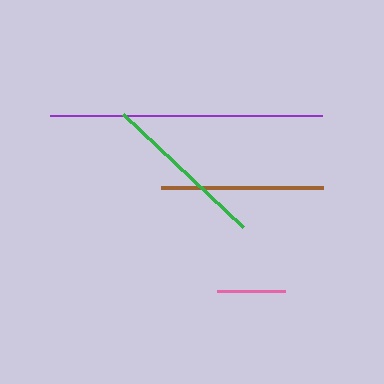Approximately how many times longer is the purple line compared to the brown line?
The purple line is approximately 1.7 times the length of the brown line.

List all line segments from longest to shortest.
From longest to shortest: purple, green, brown, pink.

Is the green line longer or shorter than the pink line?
The green line is longer than the pink line.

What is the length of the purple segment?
The purple segment is approximately 272 pixels long.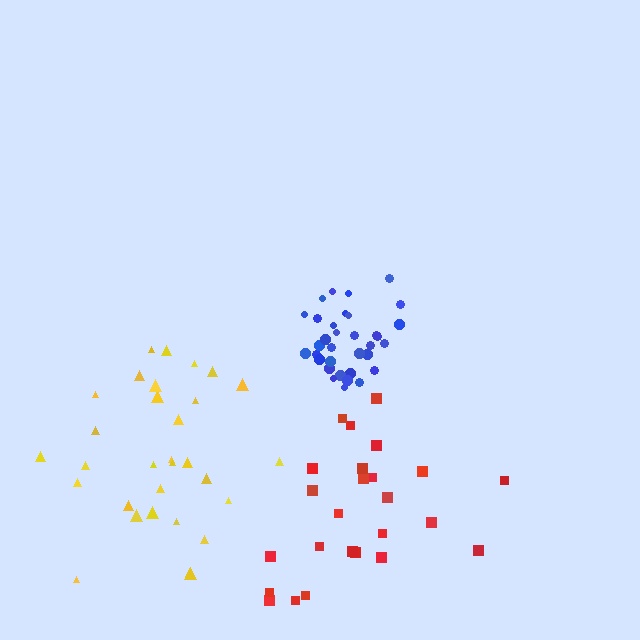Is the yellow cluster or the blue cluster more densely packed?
Blue.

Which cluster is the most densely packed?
Blue.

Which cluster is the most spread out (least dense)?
Red.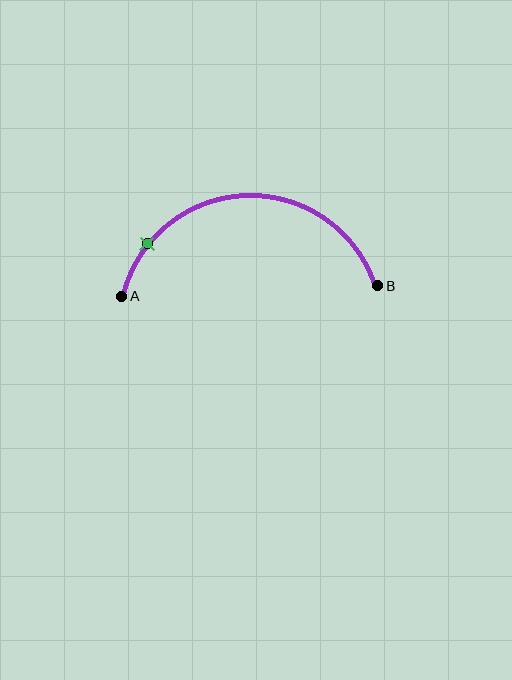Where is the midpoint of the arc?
The arc midpoint is the point on the curve farthest from the straight line joining A and B. It sits above that line.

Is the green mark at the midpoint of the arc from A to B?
No. The green mark lies on the arc but is closer to endpoint A. The arc midpoint would be at the point on the curve equidistant along the arc from both A and B.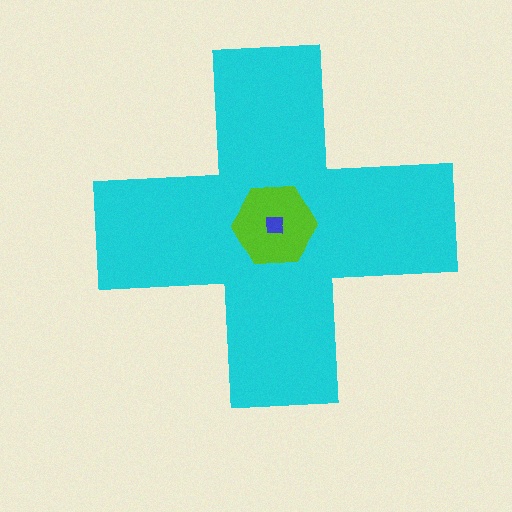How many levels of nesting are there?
3.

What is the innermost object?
The blue square.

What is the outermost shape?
The cyan cross.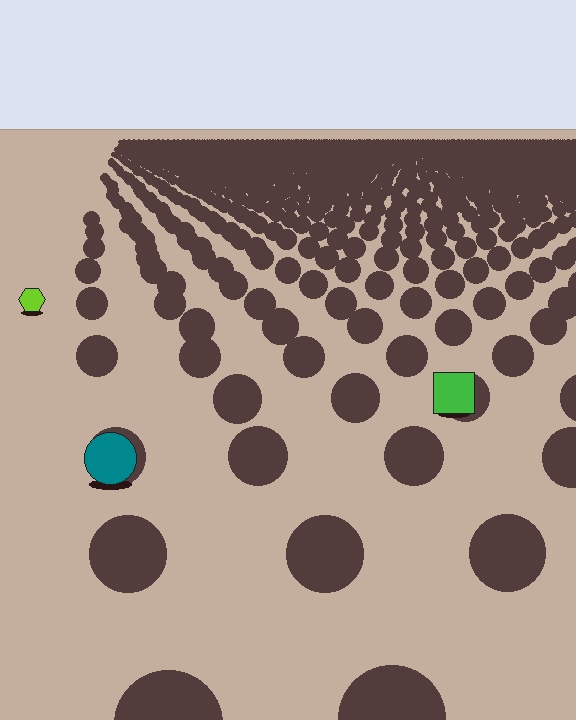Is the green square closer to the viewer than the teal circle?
No. The teal circle is closer — you can tell from the texture gradient: the ground texture is coarser near it.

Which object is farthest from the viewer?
The lime hexagon is farthest from the viewer. It appears smaller and the ground texture around it is denser.